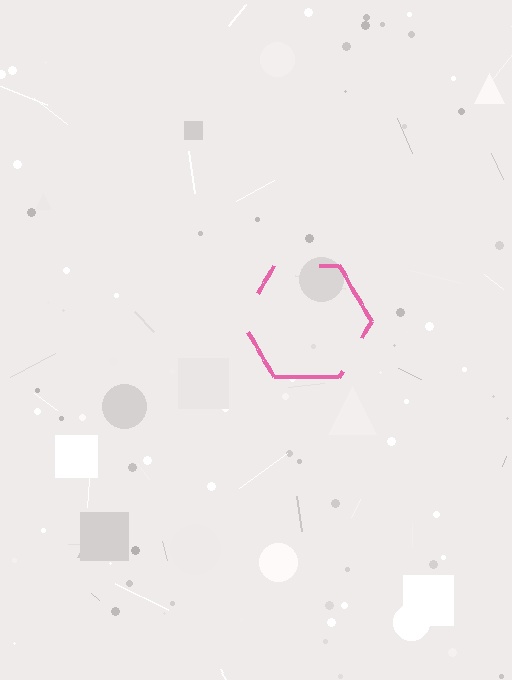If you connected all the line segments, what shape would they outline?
They would outline a hexagon.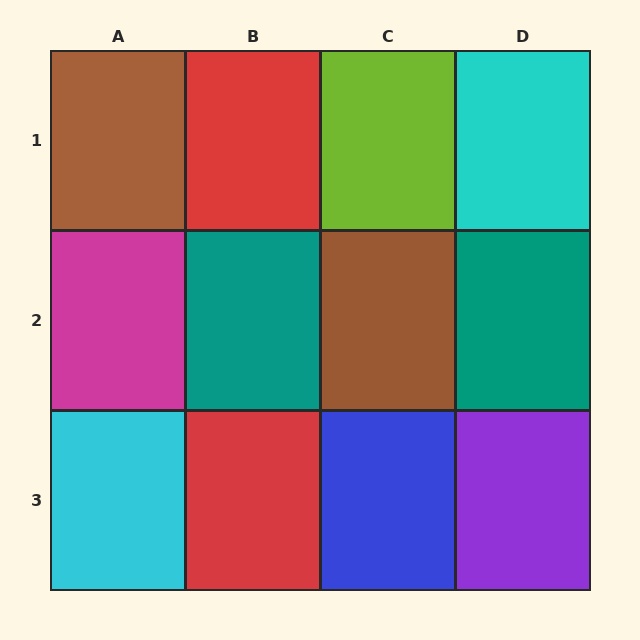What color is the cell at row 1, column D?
Cyan.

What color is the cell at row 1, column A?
Brown.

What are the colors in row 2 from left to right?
Magenta, teal, brown, teal.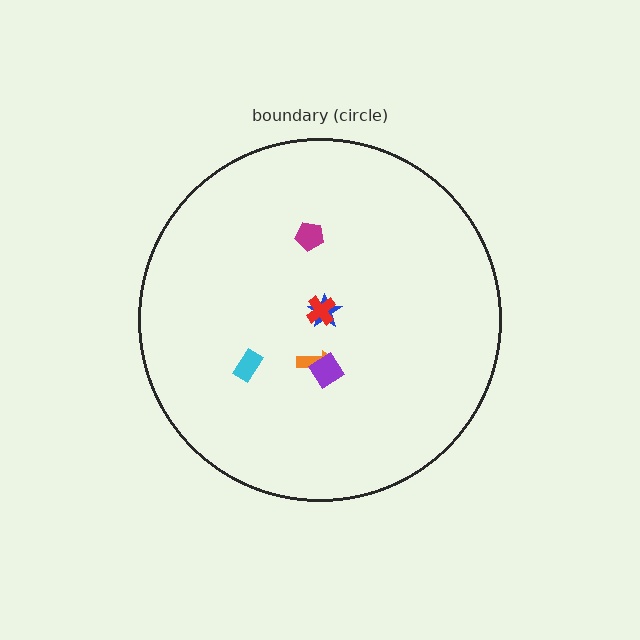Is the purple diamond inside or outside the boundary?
Inside.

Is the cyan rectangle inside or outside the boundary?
Inside.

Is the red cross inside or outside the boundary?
Inside.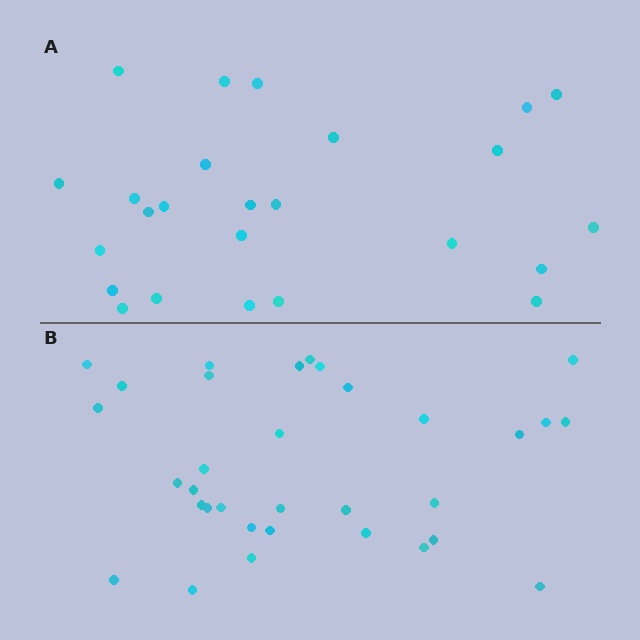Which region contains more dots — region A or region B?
Region B (the bottom region) has more dots.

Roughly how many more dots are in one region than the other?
Region B has roughly 8 or so more dots than region A.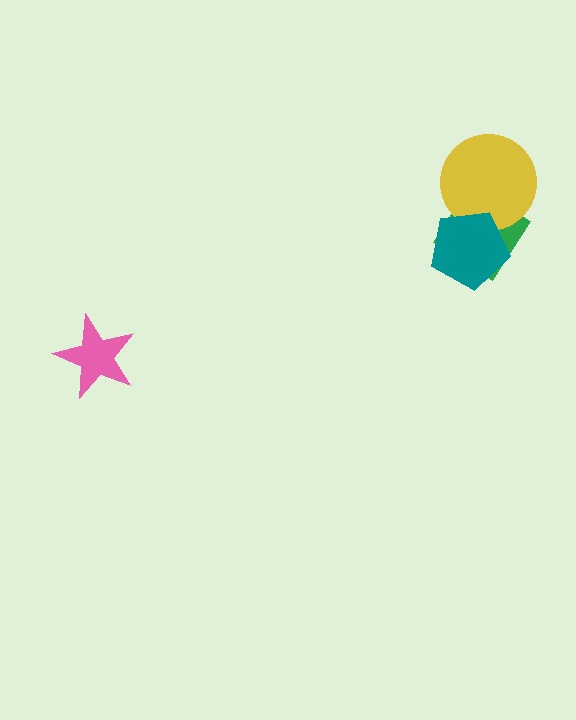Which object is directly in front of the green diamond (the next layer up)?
The yellow circle is directly in front of the green diamond.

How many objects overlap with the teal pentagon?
2 objects overlap with the teal pentagon.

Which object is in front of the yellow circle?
The teal pentagon is in front of the yellow circle.